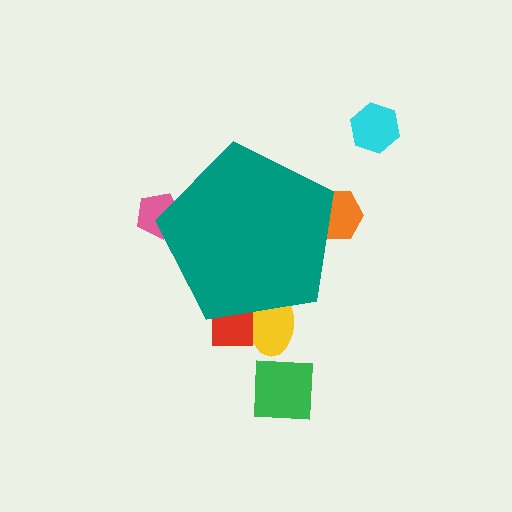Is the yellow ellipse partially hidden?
Yes, the yellow ellipse is partially hidden behind the teal pentagon.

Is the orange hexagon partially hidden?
Yes, the orange hexagon is partially hidden behind the teal pentagon.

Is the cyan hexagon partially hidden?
No, the cyan hexagon is fully visible.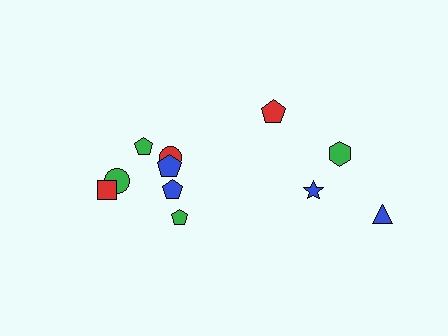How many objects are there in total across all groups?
There are 11 objects.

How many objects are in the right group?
There are 4 objects.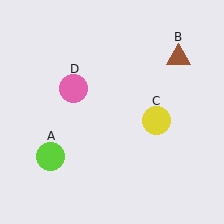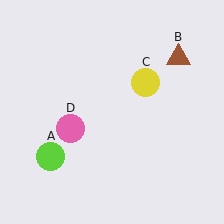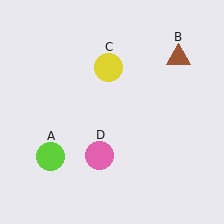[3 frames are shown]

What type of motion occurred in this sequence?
The yellow circle (object C), pink circle (object D) rotated counterclockwise around the center of the scene.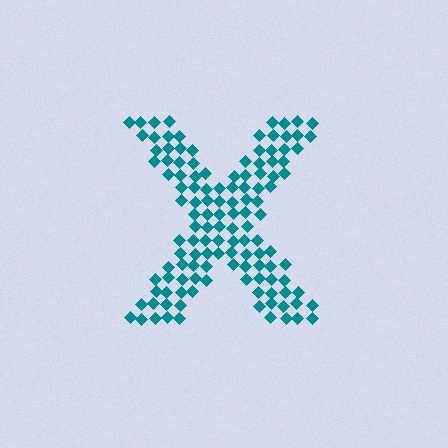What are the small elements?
The small elements are diamonds.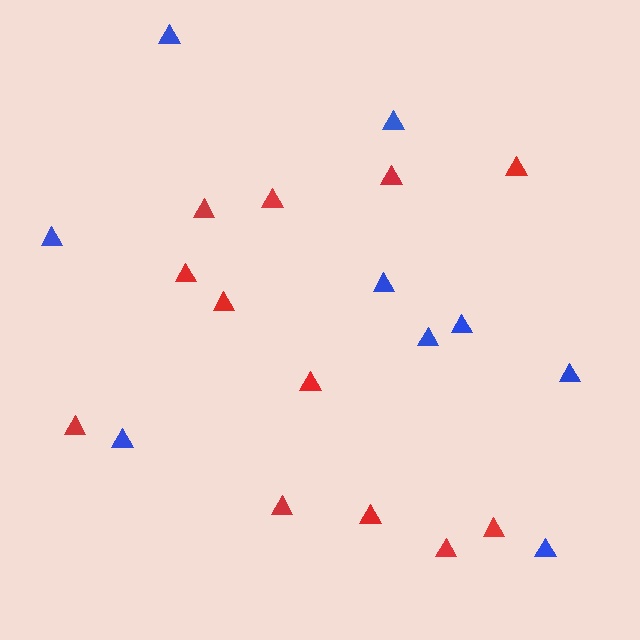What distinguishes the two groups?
There are 2 groups: one group of blue triangles (9) and one group of red triangles (12).